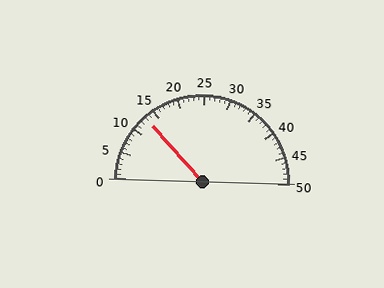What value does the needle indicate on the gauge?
The needle indicates approximately 13.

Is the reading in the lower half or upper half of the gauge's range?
The reading is in the lower half of the range (0 to 50).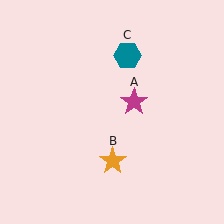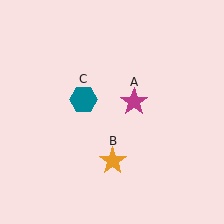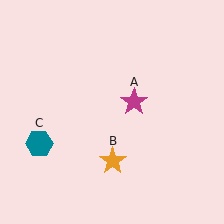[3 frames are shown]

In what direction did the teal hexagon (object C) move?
The teal hexagon (object C) moved down and to the left.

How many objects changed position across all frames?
1 object changed position: teal hexagon (object C).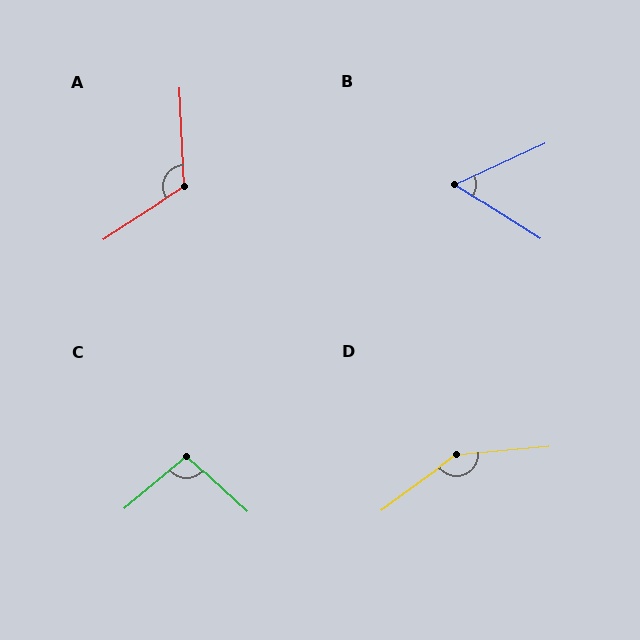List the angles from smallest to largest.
B (57°), C (98°), A (120°), D (149°).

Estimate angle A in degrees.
Approximately 120 degrees.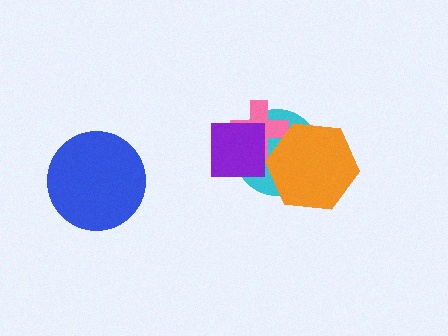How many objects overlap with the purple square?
2 objects overlap with the purple square.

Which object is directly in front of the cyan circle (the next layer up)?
The pink cross is directly in front of the cyan circle.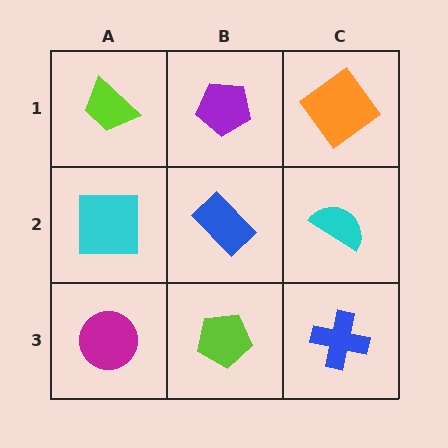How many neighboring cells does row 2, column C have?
3.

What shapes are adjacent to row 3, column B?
A blue rectangle (row 2, column B), a magenta circle (row 3, column A), a blue cross (row 3, column C).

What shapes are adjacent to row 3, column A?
A cyan square (row 2, column A), a lime pentagon (row 3, column B).